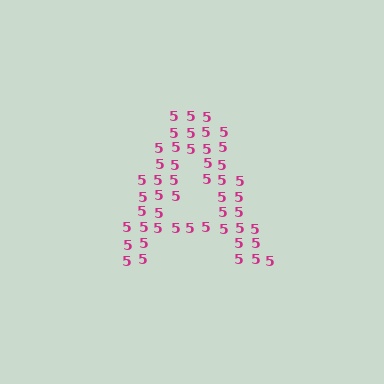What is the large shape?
The large shape is the letter A.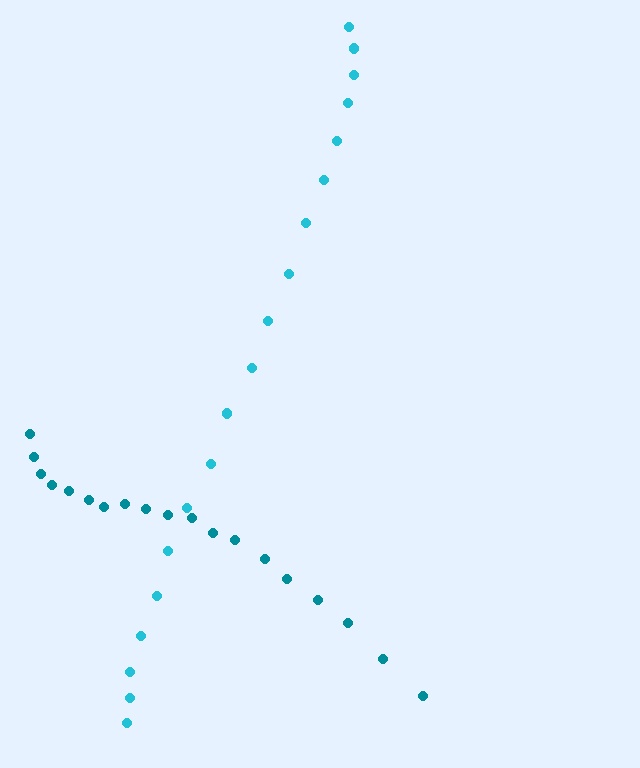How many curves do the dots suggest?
There are 2 distinct paths.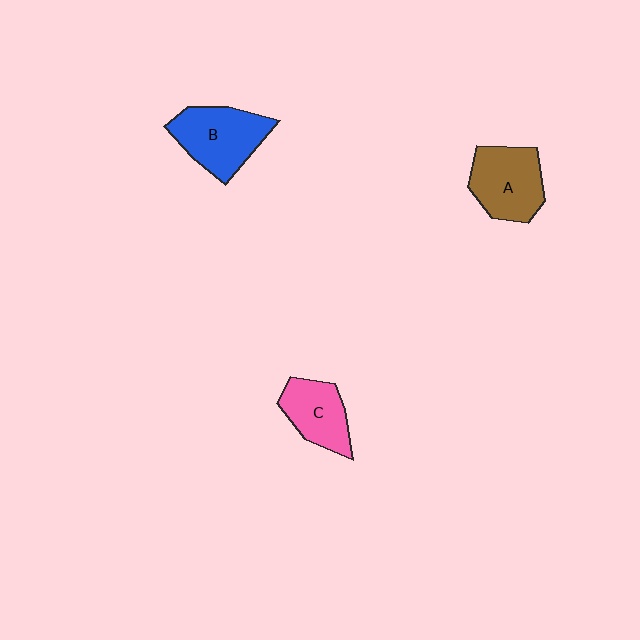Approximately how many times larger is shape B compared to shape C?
Approximately 1.3 times.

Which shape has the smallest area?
Shape C (pink).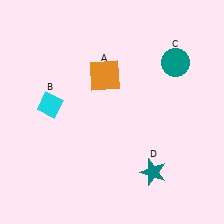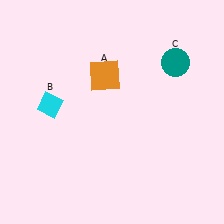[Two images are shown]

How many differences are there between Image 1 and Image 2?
There is 1 difference between the two images.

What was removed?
The teal star (D) was removed in Image 2.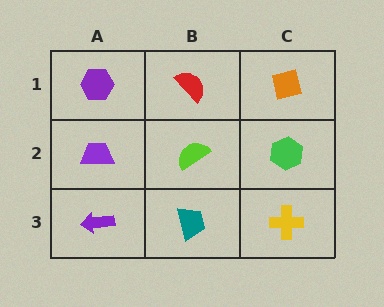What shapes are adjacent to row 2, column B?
A red semicircle (row 1, column B), a teal trapezoid (row 3, column B), a purple trapezoid (row 2, column A), a green hexagon (row 2, column C).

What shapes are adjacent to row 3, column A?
A purple trapezoid (row 2, column A), a teal trapezoid (row 3, column B).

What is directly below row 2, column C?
A yellow cross.